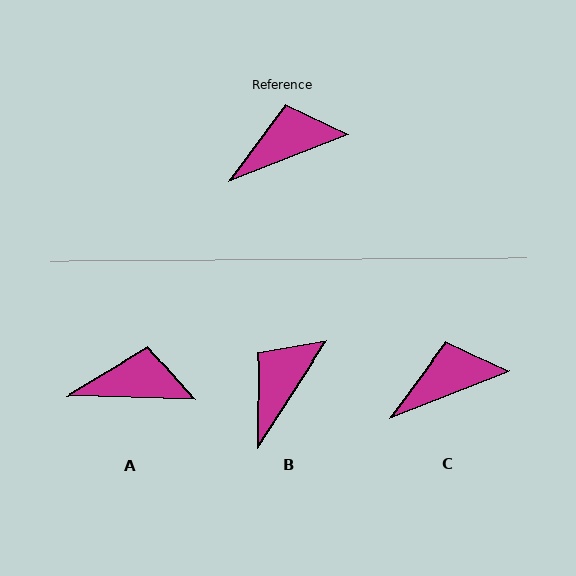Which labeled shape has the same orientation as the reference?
C.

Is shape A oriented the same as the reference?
No, it is off by about 23 degrees.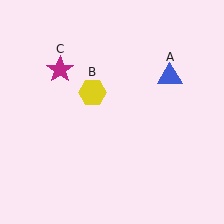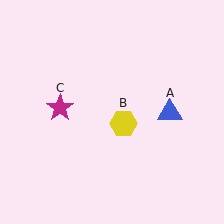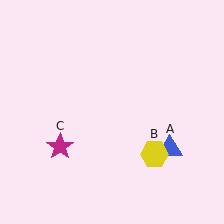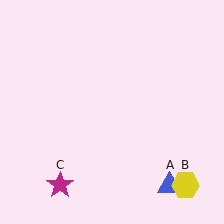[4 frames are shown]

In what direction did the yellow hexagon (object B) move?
The yellow hexagon (object B) moved down and to the right.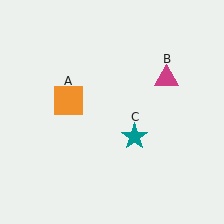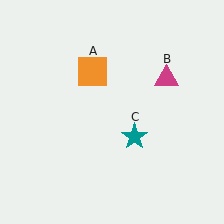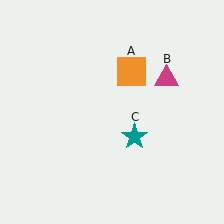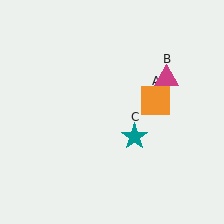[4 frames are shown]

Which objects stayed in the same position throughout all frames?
Magenta triangle (object B) and teal star (object C) remained stationary.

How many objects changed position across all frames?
1 object changed position: orange square (object A).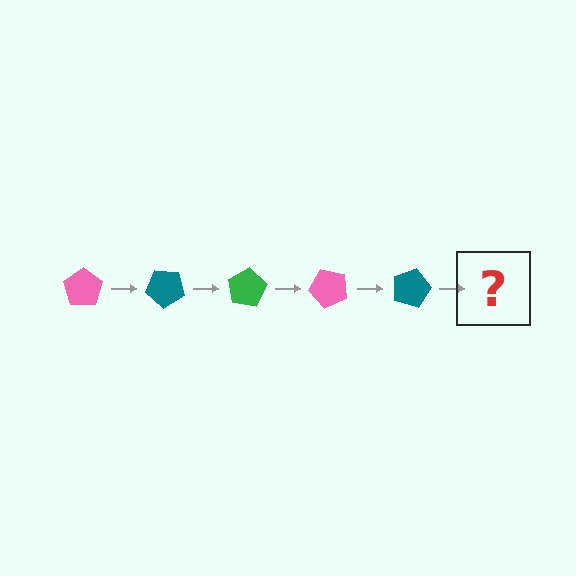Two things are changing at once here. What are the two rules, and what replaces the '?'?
The two rules are that it rotates 40 degrees each step and the color cycles through pink, teal, and green. The '?' should be a green pentagon, rotated 200 degrees from the start.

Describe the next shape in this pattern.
It should be a green pentagon, rotated 200 degrees from the start.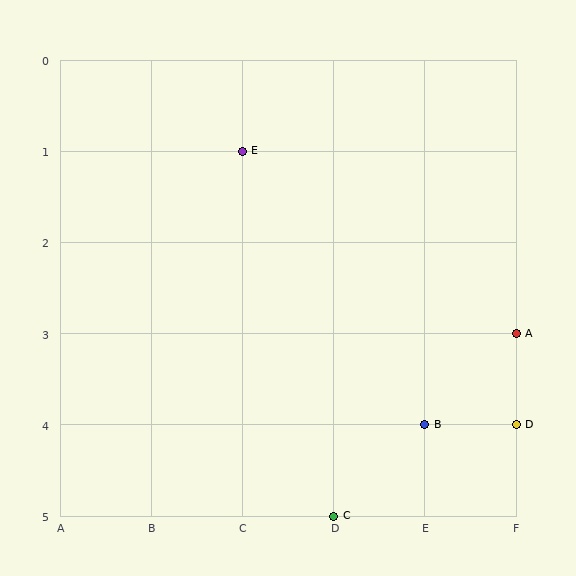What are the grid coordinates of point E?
Point E is at grid coordinates (C, 1).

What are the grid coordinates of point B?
Point B is at grid coordinates (E, 4).